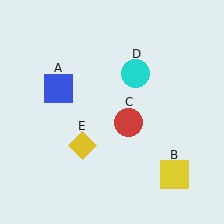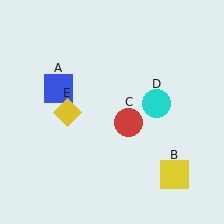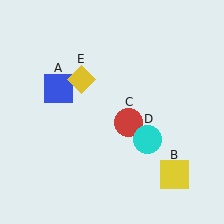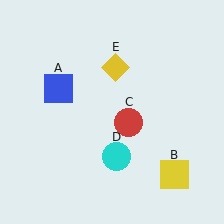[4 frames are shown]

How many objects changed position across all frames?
2 objects changed position: cyan circle (object D), yellow diamond (object E).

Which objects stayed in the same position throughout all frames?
Blue square (object A) and yellow square (object B) and red circle (object C) remained stationary.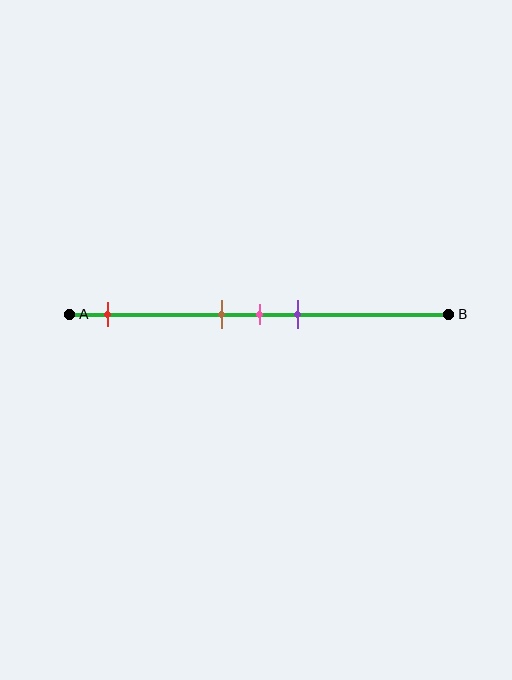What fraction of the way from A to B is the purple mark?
The purple mark is approximately 60% (0.6) of the way from A to B.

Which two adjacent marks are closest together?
The brown and pink marks are the closest adjacent pair.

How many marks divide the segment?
There are 4 marks dividing the segment.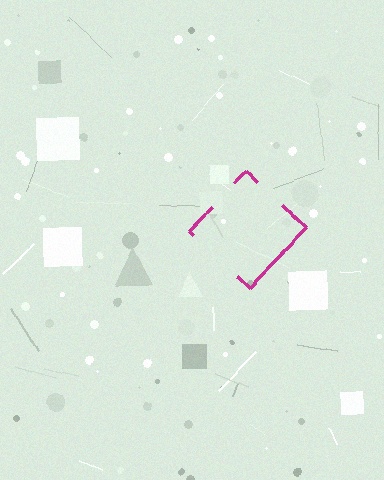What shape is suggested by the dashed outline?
The dashed outline suggests a diamond.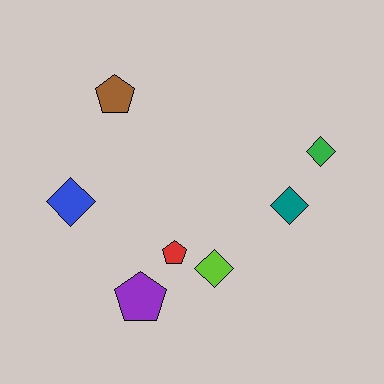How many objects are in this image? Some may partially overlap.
There are 7 objects.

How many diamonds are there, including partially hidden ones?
There are 4 diamonds.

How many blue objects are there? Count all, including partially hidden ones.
There is 1 blue object.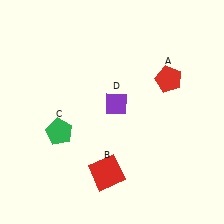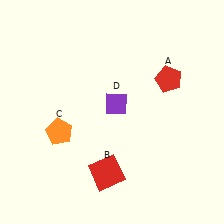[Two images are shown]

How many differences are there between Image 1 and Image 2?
There is 1 difference between the two images.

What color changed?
The pentagon (C) changed from green in Image 1 to orange in Image 2.